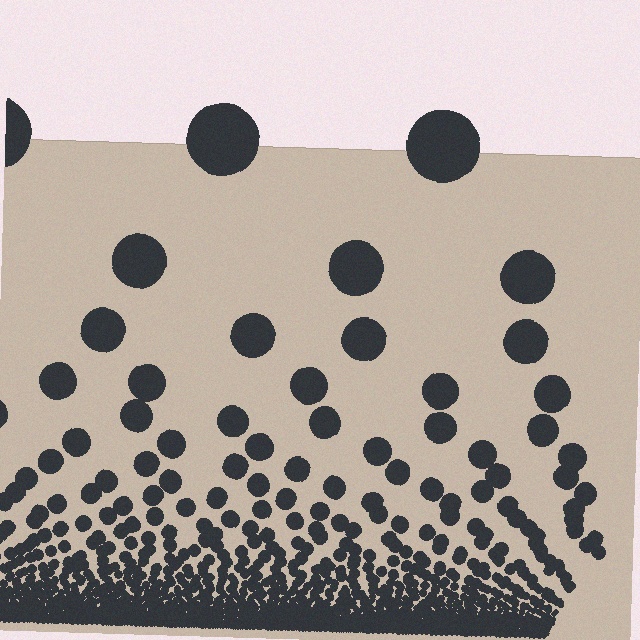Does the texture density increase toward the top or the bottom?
Density increases toward the bottom.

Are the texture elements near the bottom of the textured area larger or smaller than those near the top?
Smaller. The gradient is inverted — elements near the bottom are smaller and denser.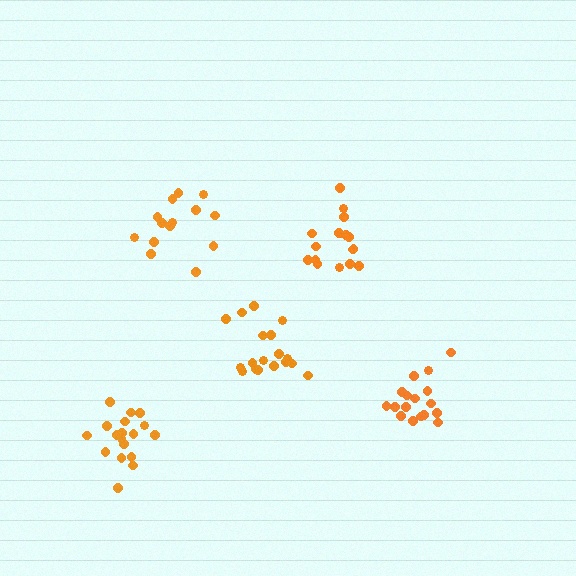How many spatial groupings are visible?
There are 5 spatial groupings.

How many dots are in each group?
Group 1: 17 dots, Group 2: 17 dots, Group 3: 18 dots, Group 4: 14 dots, Group 5: 19 dots (85 total).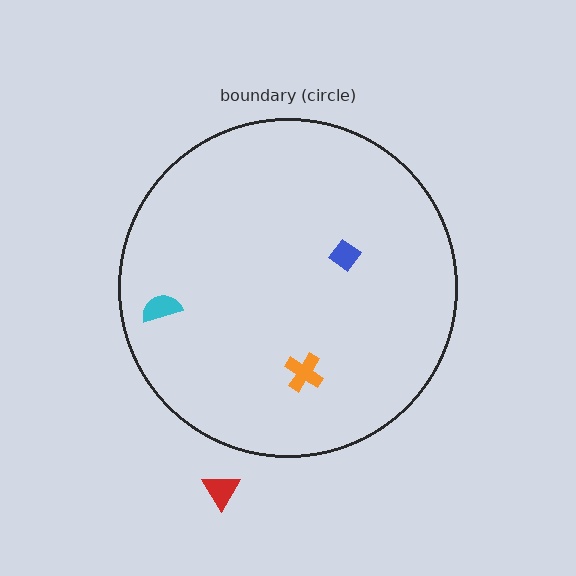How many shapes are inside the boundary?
3 inside, 1 outside.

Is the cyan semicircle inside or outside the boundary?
Inside.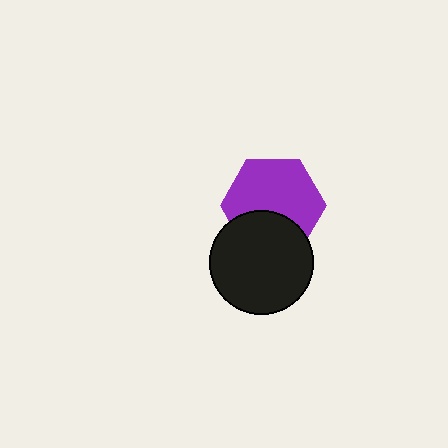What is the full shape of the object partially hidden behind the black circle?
The partially hidden object is a purple hexagon.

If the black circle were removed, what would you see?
You would see the complete purple hexagon.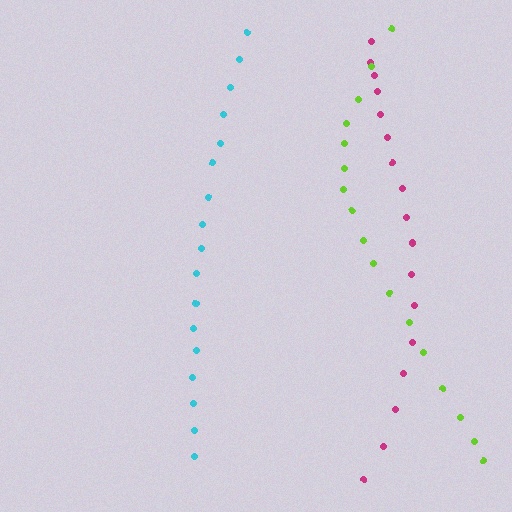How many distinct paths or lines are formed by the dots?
There are 3 distinct paths.